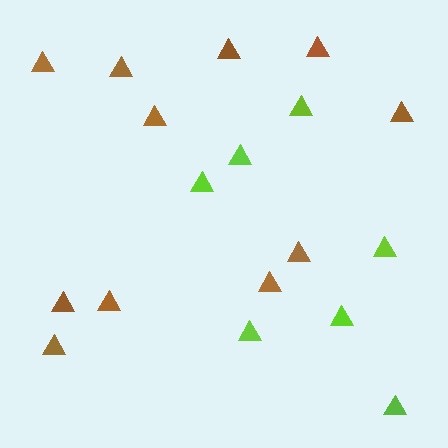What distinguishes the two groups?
There are 2 groups: one group of lime triangles (7) and one group of brown triangles (11).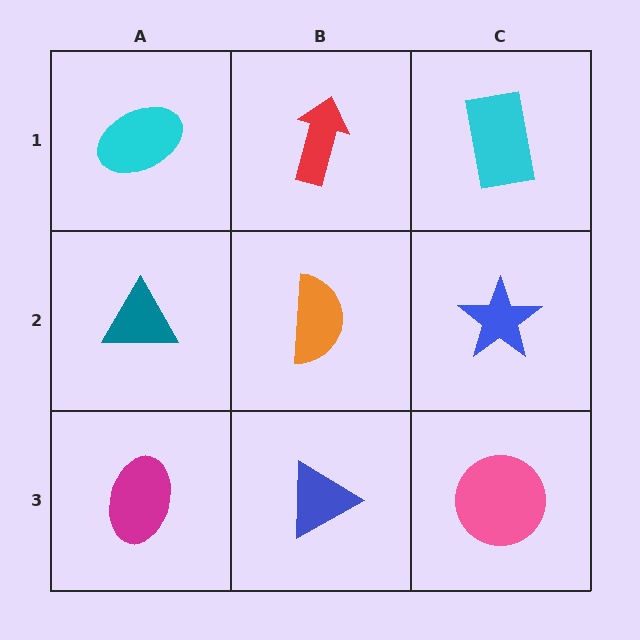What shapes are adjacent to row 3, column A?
A teal triangle (row 2, column A), a blue triangle (row 3, column B).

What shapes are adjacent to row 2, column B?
A red arrow (row 1, column B), a blue triangle (row 3, column B), a teal triangle (row 2, column A), a blue star (row 2, column C).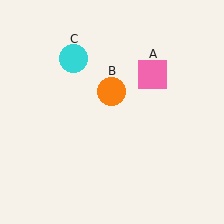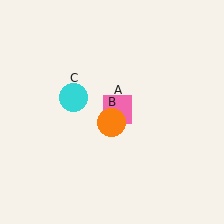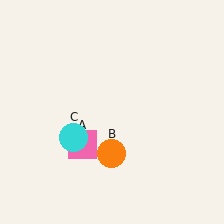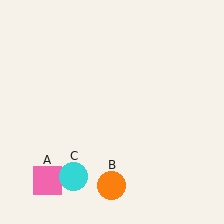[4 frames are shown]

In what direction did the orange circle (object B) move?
The orange circle (object B) moved down.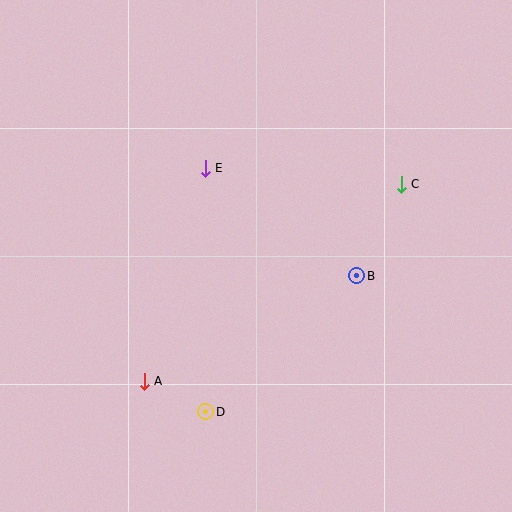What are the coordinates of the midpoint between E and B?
The midpoint between E and B is at (281, 222).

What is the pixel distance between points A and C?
The distance between A and C is 324 pixels.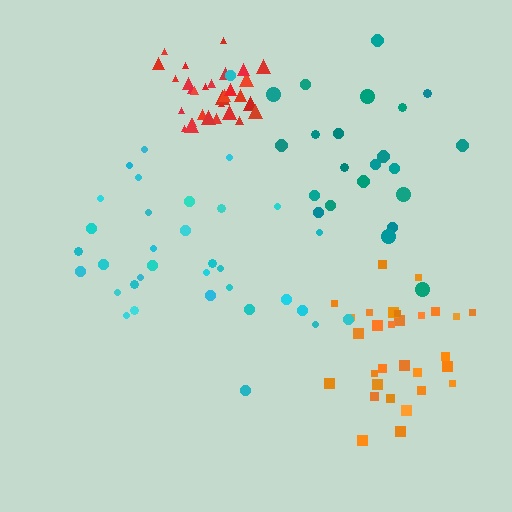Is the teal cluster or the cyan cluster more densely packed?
Cyan.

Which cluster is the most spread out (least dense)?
Teal.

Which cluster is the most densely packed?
Red.